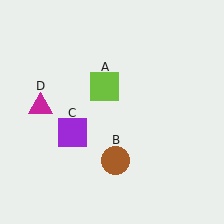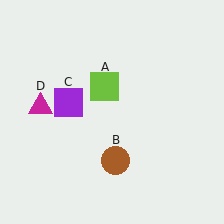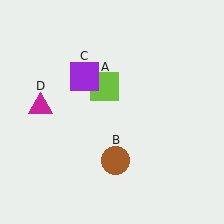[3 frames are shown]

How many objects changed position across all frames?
1 object changed position: purple square (object C).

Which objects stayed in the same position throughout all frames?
Lime square (object A) and brown circle (object B) and magenta triangle (object D) remained stationary.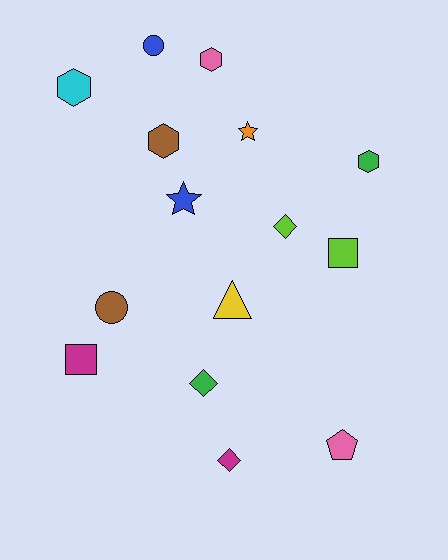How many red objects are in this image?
There are no red objects.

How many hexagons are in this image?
There are 4 hexagons.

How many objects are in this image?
There are 15 objects.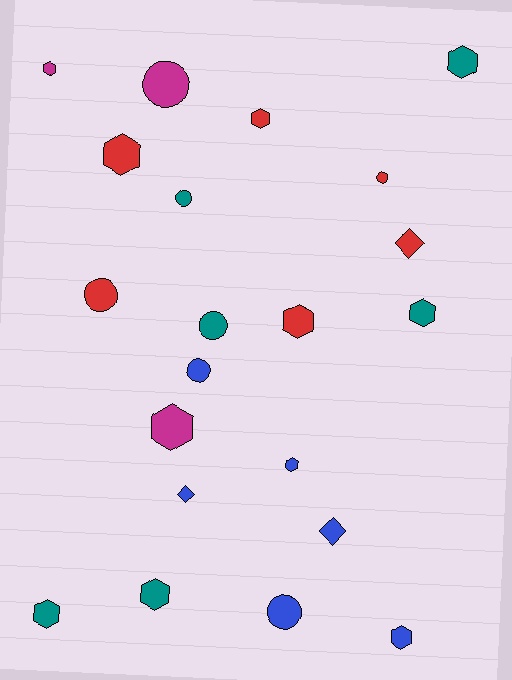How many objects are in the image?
There are 21 objects.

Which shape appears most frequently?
Hexagon, with 11 objects.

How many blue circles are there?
There are 2 blue circles.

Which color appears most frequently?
Teal, with 6 objects.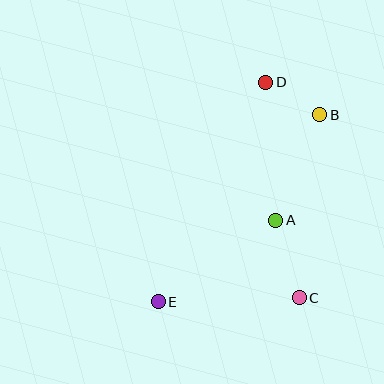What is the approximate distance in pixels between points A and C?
The distance between A and C is approximately 81 pixels.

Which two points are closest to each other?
Points B and D are closest to each other.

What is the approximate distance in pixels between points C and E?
The distance between C and E is approximately 141 pixels.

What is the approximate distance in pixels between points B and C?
The distance between B and C is approximately 184 pixels.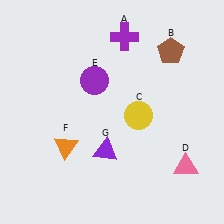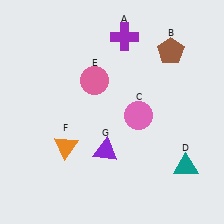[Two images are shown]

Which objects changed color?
C changed from yellow to pink. D changed from pink to teal. E changed from purple to pink.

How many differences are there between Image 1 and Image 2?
There are 3 differences between the two images.